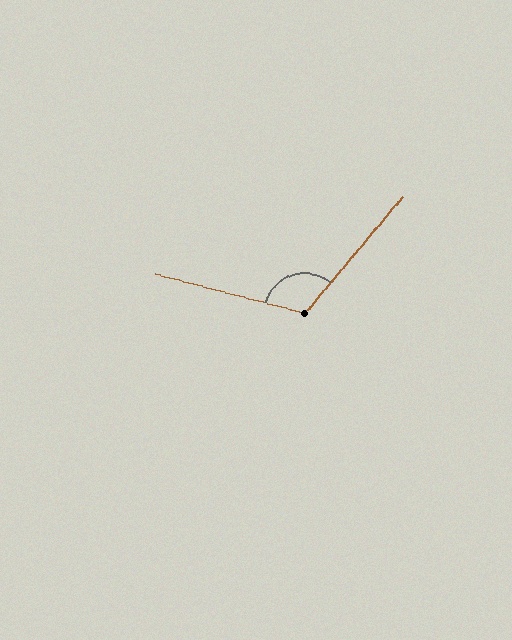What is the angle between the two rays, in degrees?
Approximately 116 degrees.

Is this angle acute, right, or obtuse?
It is obtuse.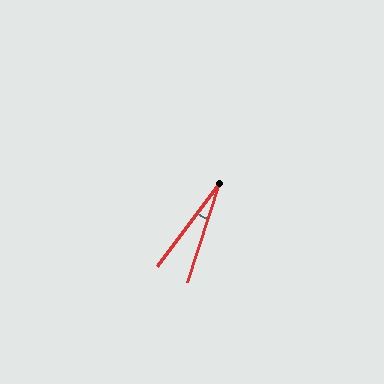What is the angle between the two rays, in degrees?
Approximately 18 degrees.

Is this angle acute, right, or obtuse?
It is acute.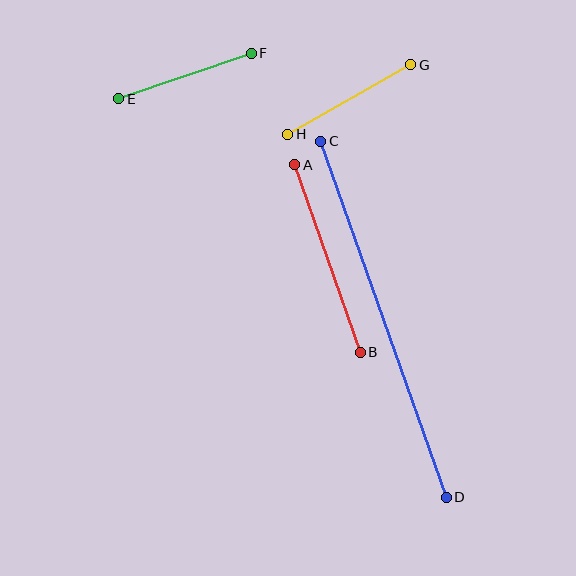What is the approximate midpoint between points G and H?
The midpoint is at approximately (349, 99) pixels.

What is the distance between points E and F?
The distance is approximately 140 pixels.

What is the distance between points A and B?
The distance is approximately 198 pixels.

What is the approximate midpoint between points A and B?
The midpoint is at approximately (327, 258) pixels.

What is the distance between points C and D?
The distance is approximately 378 pixels.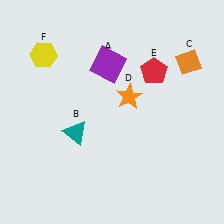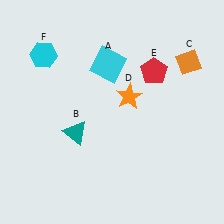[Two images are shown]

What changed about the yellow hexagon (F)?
In Image 1, F is yellow. In Image 2, it changed to cyan.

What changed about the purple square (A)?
In Image 1, A is purple. In Image 2, it changed to cyan.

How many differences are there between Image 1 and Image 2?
There are 2 differences between the two images.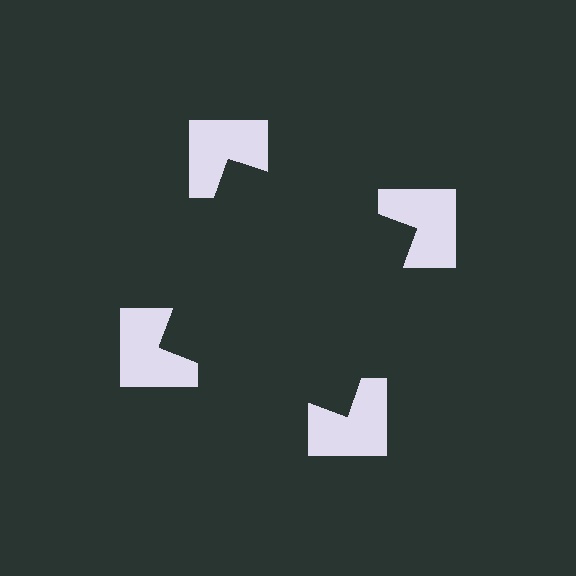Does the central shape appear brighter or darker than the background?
It typically appears slightly darker than the background, even though no actual brightness change is drawn.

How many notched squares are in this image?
There are 4 — one at each vertex of the illusory square.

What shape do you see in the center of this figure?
An illusory square — its edges are inferred from the aligned wedge cuts in the notched squares, not physically drawn.